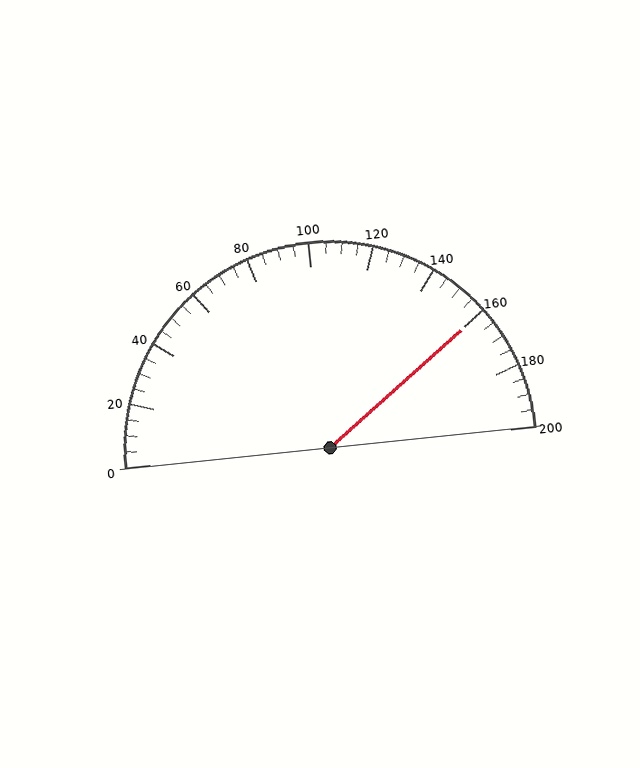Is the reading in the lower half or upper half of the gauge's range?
The reading is in the upper half of the range (0 to 200).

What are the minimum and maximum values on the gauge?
The gauge ranges from 0 to 200.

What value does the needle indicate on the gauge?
The needle indicates approximately 160.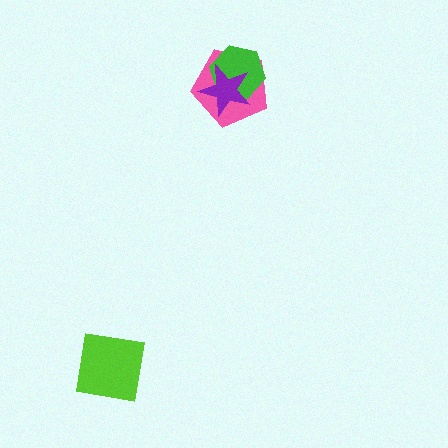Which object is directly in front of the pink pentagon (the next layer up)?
The green hexagon is directly in front of the pink pentagon.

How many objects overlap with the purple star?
2 objects overlap with the purple star.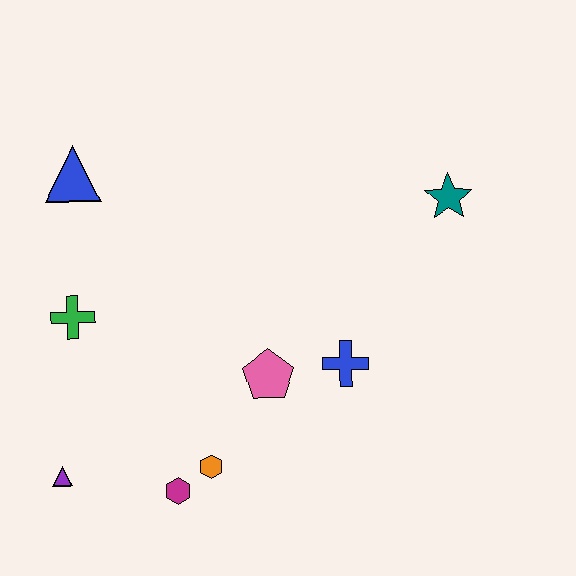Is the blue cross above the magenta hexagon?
Yes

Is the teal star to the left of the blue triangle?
No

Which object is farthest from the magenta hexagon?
The teal star is farthest from the magenta hexagon.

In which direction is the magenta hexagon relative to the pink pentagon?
The magenta hexagon is below the pink pentagon.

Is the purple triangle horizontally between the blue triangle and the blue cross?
No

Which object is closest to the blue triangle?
The green cross is closest to the blue triangle.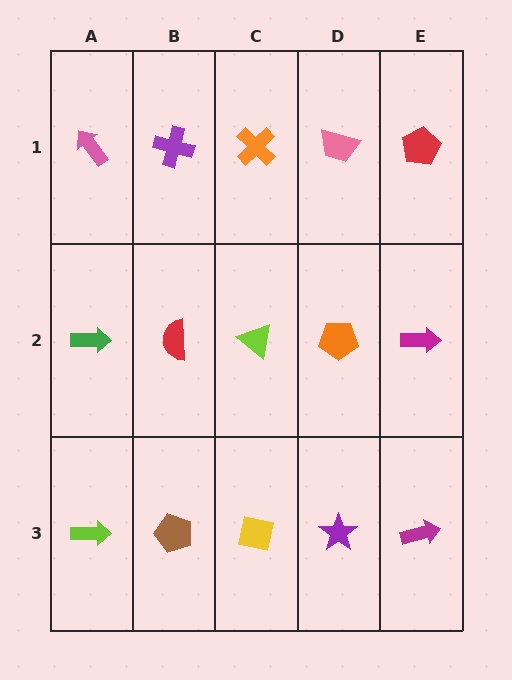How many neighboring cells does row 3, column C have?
3.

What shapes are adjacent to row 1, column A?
A green arrow (row 2, column A), a purple cross (row 1, column B).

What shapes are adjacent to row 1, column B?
A red semicircle (row 2, column B), a pink arrow (row 1, column A), an orange cross (row 1, column C).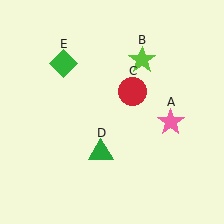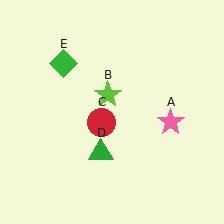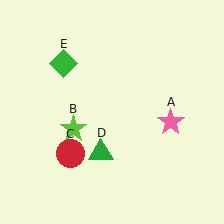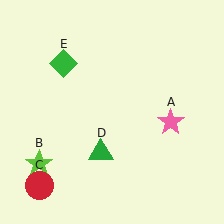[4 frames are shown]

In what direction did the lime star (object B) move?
The lime star (object B) moved down and to the left.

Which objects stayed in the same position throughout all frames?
Pink star (object A) and green triangle (object D) and green diamond (object E) remained stationary.